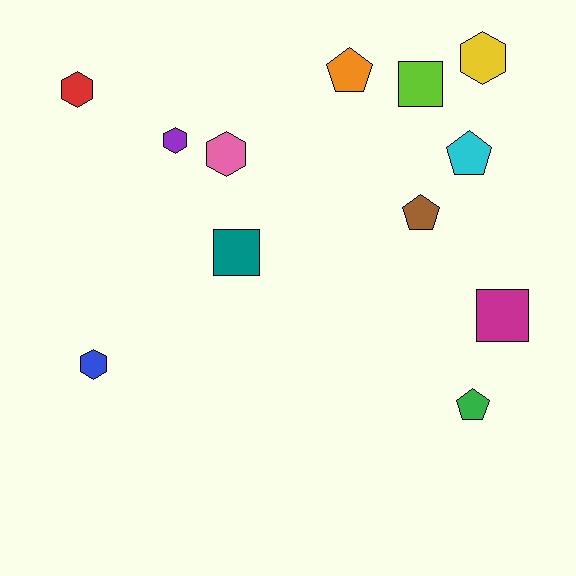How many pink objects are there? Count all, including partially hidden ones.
There is 1 pink object.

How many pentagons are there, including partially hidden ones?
There are 4 pentagons.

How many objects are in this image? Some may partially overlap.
There are 12 objects.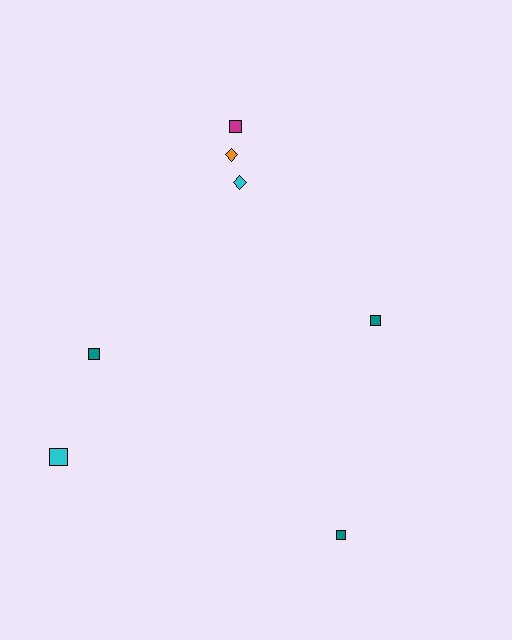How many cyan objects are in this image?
There are 2 cyan objects.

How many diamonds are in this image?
There are 2 diamonds.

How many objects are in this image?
There are 7 objects.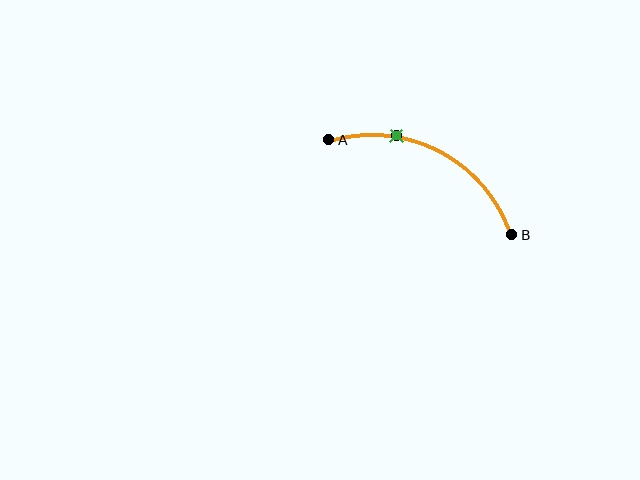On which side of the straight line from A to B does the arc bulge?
The arc bulges above the straight line connecting A and B.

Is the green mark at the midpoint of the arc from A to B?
No. The green mark lies on the arc but is closer to endpoint A. The arc midpoint would be at the point on the curve equidistant along the arc from both A and B.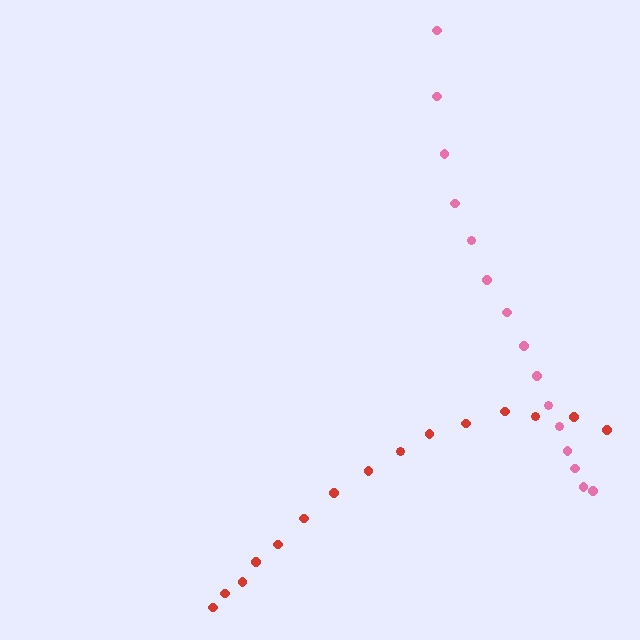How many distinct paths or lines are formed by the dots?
There are 2 distinct paths.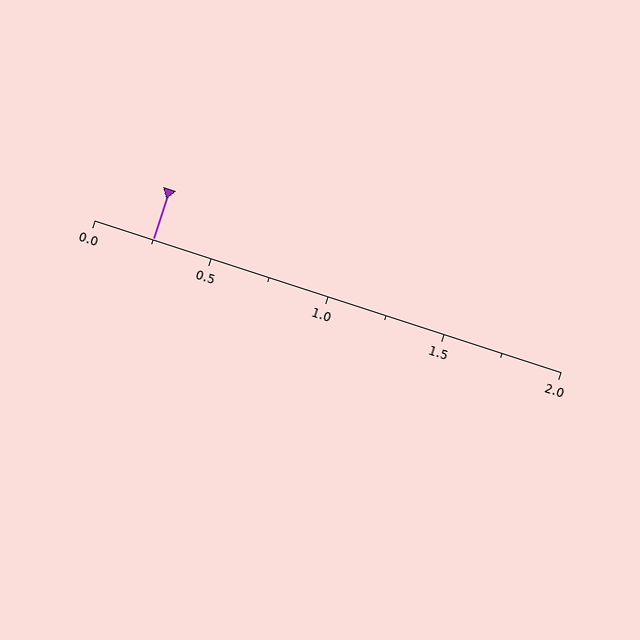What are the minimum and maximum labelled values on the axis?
The axis runs from 0.0 to 2.0.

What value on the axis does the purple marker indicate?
The marker indicates approximately 0.25.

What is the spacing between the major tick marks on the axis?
The major ticks are spaced 0.5 apart.